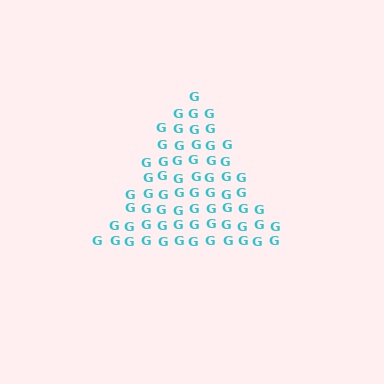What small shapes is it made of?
It is made of small letter G's.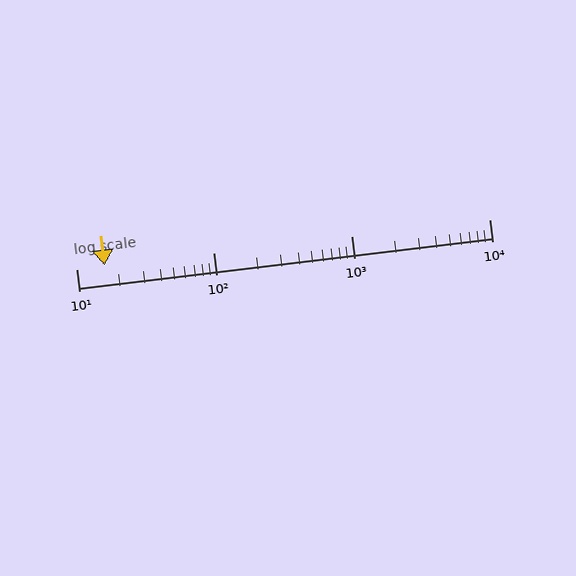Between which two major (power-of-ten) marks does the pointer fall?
The pointer is between 10 and 100.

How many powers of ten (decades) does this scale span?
The scale spans 3 decades, from 10 to 10000.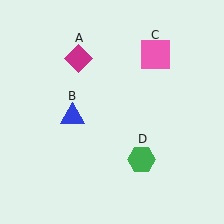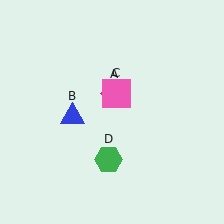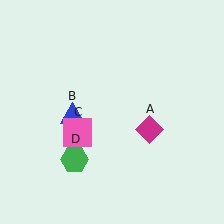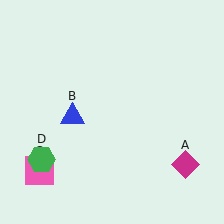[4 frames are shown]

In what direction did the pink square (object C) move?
The pink square (object C) moved down and to the left.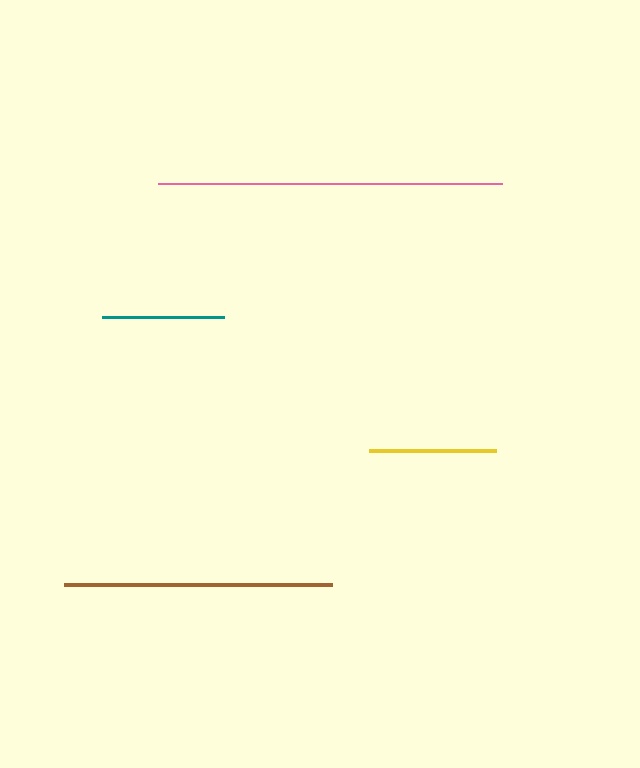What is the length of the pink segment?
The pink segment is approximately 344 pixels long.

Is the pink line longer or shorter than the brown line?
The pink line is longer than the brown line.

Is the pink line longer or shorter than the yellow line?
The pink line is longer than the yellow line.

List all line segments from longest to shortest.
From longest to shortest: pink, brown, yellow, teal.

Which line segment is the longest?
The pink line is the longest at approximately 344 pixels.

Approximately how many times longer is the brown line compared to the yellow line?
The brown line is approximately 2.1 times the length of the yellow line.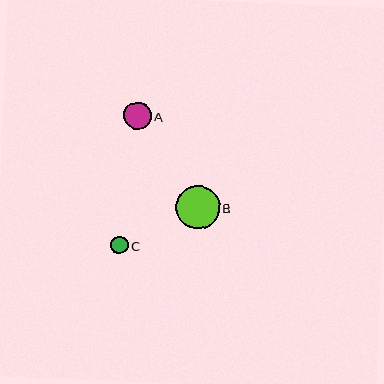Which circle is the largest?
Circle B is the largest with a size of approximately 43 pixels.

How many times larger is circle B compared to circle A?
Circle B is approximately 1.6 times the size of circle A.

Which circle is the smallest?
Circle C is the smallest with a size of approximately 17 pixels.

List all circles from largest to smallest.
From largest to smallest: B, A, C.